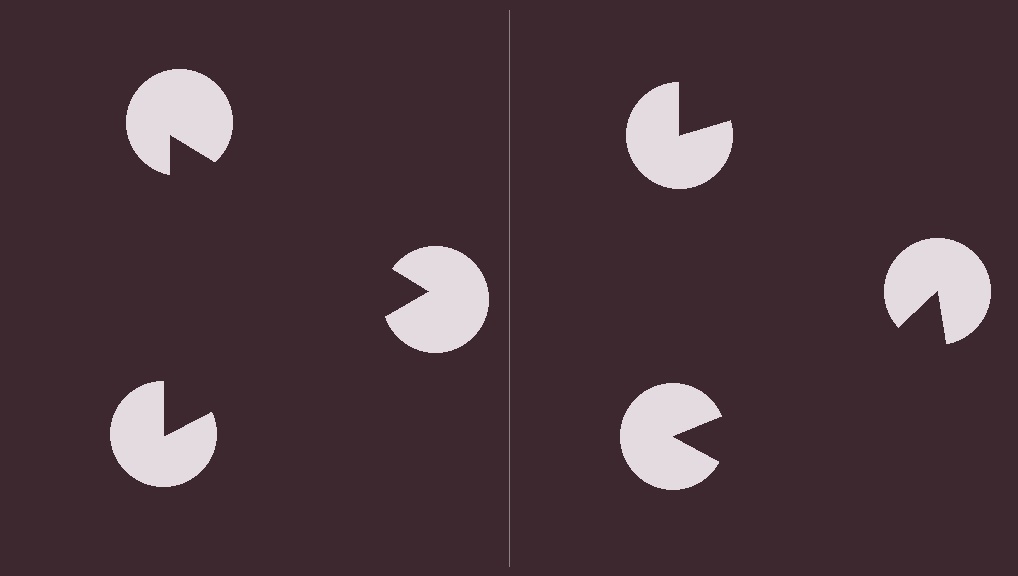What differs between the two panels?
The pac-man discs are positioned identically on both sides; only the wedge orientations differ. On the left they align to a triangle; on the right they are misaligned.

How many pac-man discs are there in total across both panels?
6 — 3 on each side.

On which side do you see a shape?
An illusory triangle appears on the left side. On the right side the wedge cuts are rotated, so no coherent shape forms.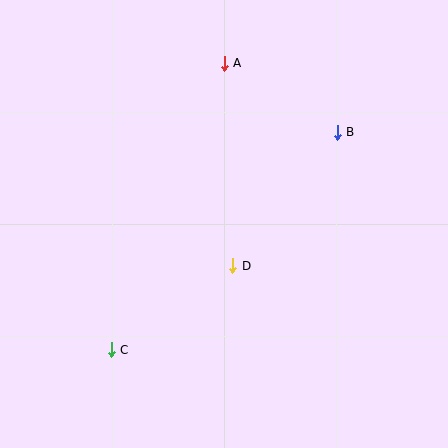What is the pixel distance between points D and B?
The distance between D and B is 169 pixels.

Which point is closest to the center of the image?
Point D at (233, 266) is closest to the center.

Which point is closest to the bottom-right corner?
Point D is closest to the bottom-right corner.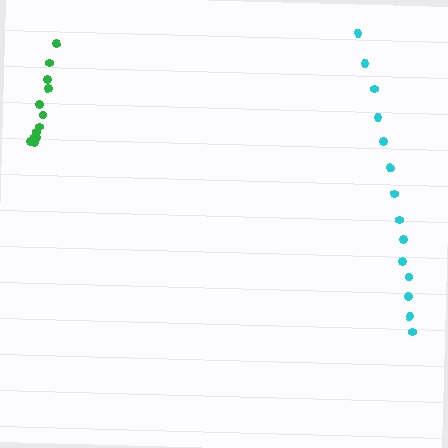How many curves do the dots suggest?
There are 2 distinct paths.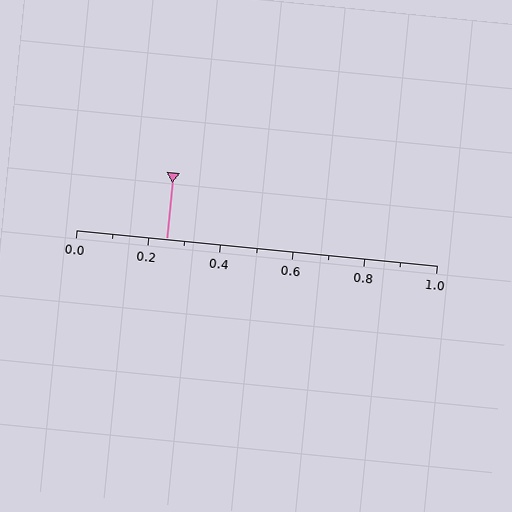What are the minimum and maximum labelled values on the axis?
The axis runs from 0.0 to 1.0.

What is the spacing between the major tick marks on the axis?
The major ticks are spaced 0.2 apart.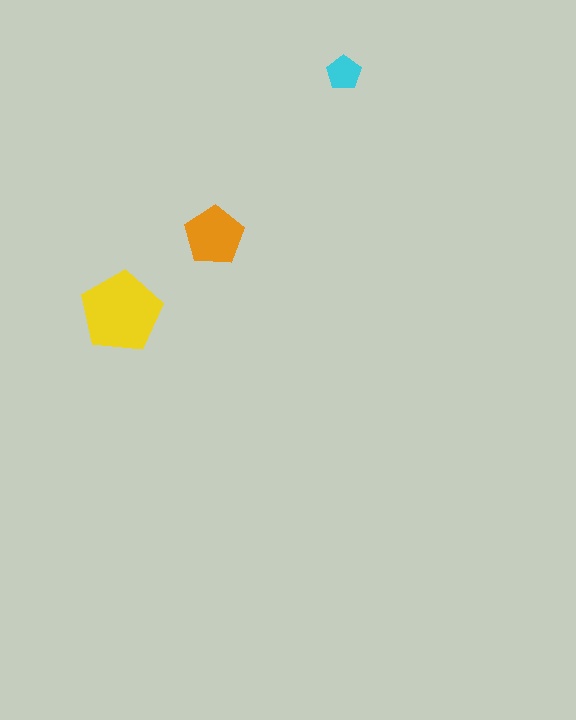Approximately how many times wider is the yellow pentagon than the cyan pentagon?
About 2.5 times wider.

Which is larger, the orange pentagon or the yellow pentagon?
The yellow one.